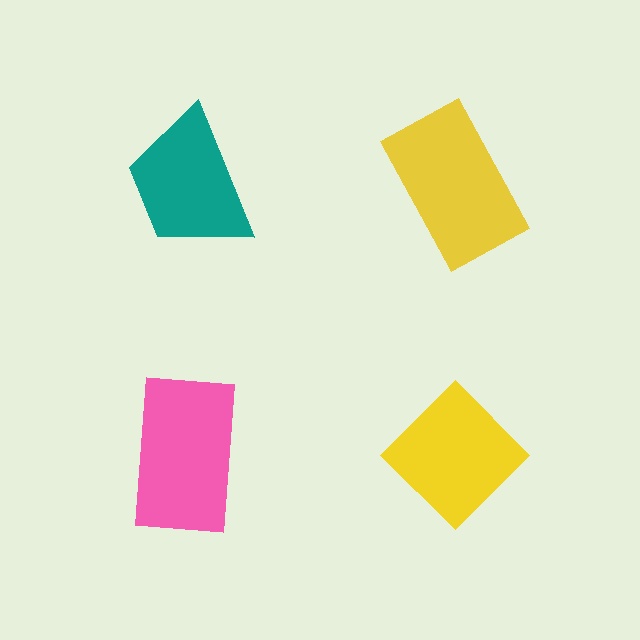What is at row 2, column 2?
A yellow diamond.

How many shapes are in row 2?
2 shapes.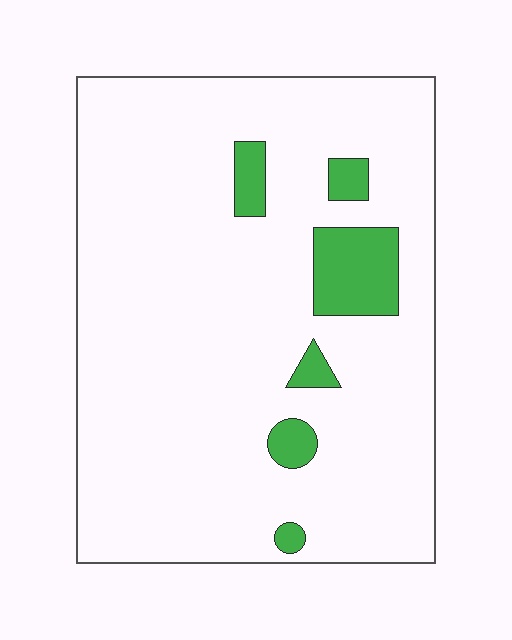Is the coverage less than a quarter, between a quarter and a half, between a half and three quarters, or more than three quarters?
Less than a quarter.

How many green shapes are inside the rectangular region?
6.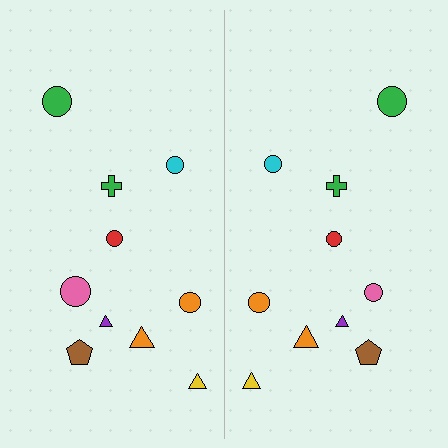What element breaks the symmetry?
The pink circle on the right side has a different size than its mirror counterpart.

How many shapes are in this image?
There are 20 shapes in this image.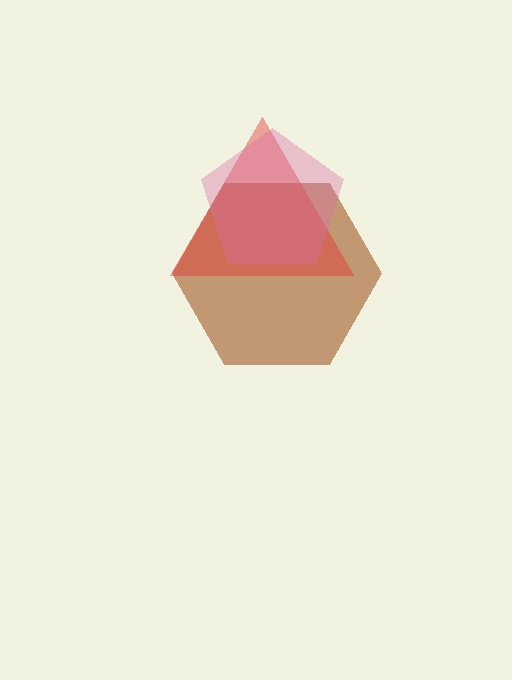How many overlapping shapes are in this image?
There are 3 overlapping shapes in the image.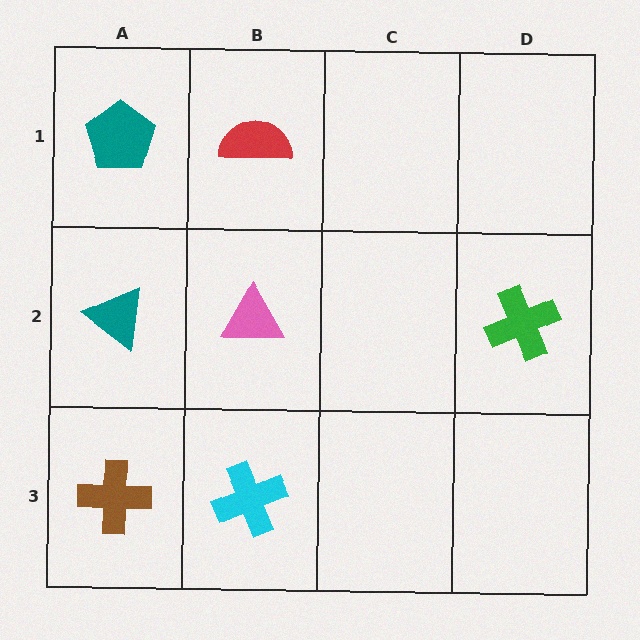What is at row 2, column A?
A teal triangle.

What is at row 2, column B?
A pink triangle.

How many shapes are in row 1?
2 shapes.